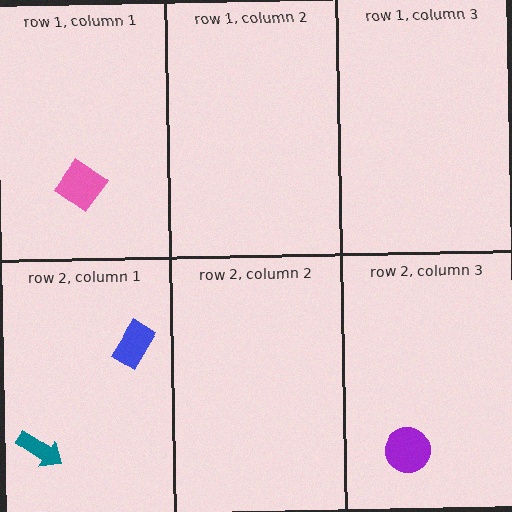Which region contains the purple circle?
The row 2, column 3 region.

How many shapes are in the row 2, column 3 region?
1.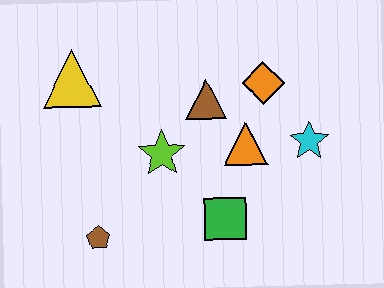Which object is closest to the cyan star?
The orange triangle is closest to the cyan star.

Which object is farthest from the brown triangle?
The brown pentagon is farthest from the brown triangle.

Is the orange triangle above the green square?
Yes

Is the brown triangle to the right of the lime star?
Yes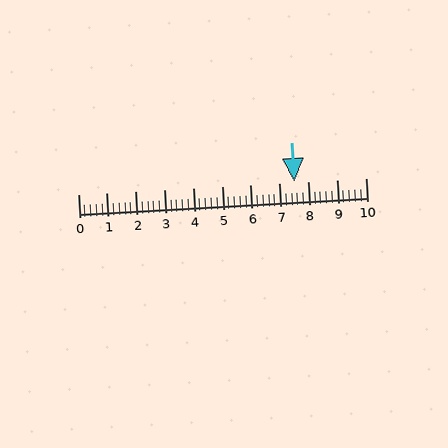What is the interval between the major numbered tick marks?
The major tick marks are spaced 1 units apart.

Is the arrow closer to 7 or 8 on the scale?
The arrow is closer to 8.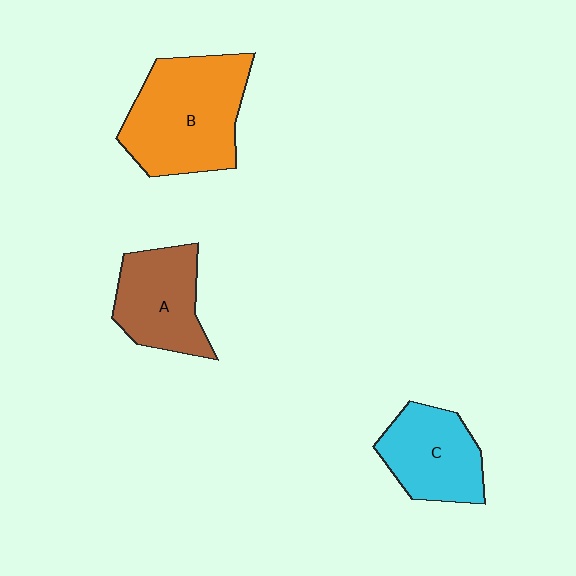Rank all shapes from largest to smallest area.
From largest to smallest: B (orange), A (brown), C (cyan).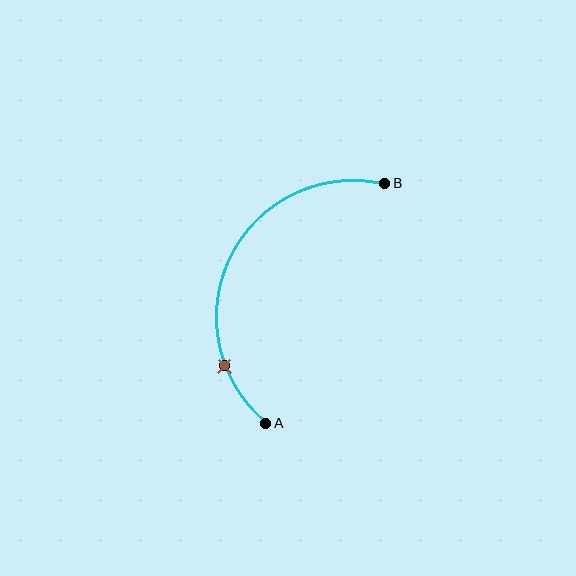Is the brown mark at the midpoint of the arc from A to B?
No. The brown mark lies on the arc but is closer to endpoint A. The arc midpoint would be at the point on the curve equidistant along the arc from both A and B.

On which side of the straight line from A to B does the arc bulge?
The arc bulges to the left of the straight line connecting A and B.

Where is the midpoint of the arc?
The arc midpoint is the point on the curve farthest from the straight line joining A and B. It sits to the left of that line.